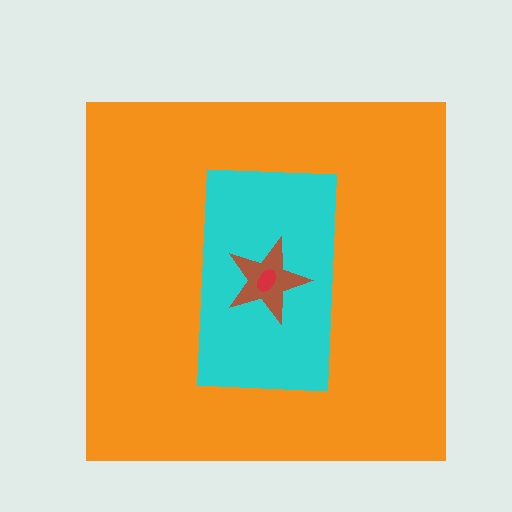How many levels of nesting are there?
4.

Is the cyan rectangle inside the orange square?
Yes.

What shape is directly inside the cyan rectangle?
The brown star.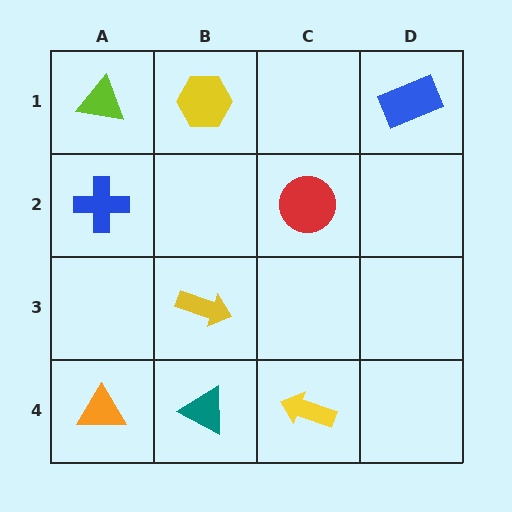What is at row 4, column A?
An orange triangle.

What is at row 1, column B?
A yellow hexagon.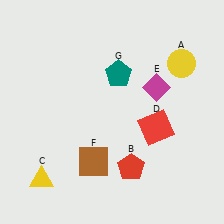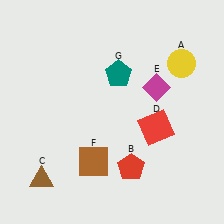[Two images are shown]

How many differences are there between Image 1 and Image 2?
There is 1 difference between the two images.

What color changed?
The triangle (C) changed from yellow in Image 1 to brown in Image 2.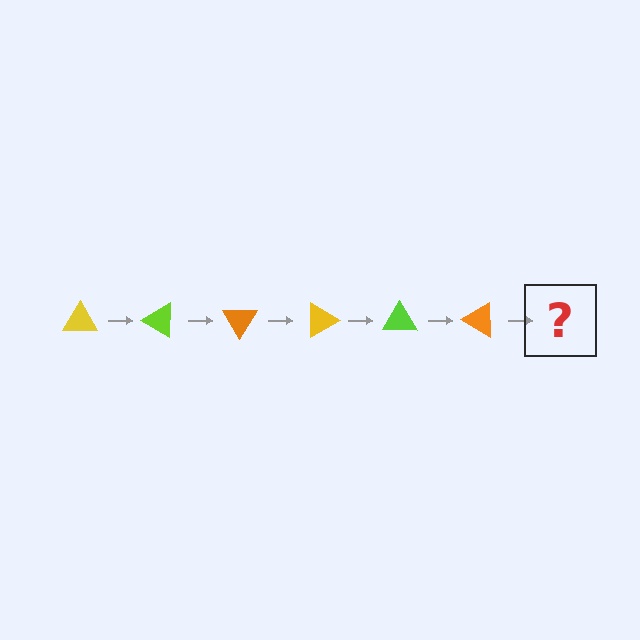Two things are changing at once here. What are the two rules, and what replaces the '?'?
The two rules are that it rotates 30 degrees each step and the color cycles through yellow, lime, and orange. The '?' should be a yellow triangle, rotated 180 degrees from the start.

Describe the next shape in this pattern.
It should be a yellow triangle, rotated 180 degrees from the start.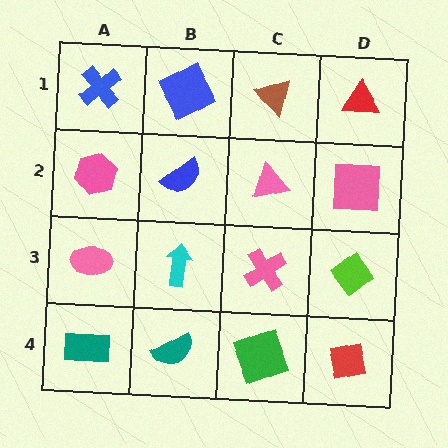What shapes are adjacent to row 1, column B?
A blue semicircle (row 2, column B), a blue cross (row 1, column A), a brown triangle (row 1, column C).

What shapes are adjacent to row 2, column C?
A brown triangle (row 1, column C), a pink cross (row 3, column C), a blue semicircle (row 2, column B), a pink square (row 2, column D).